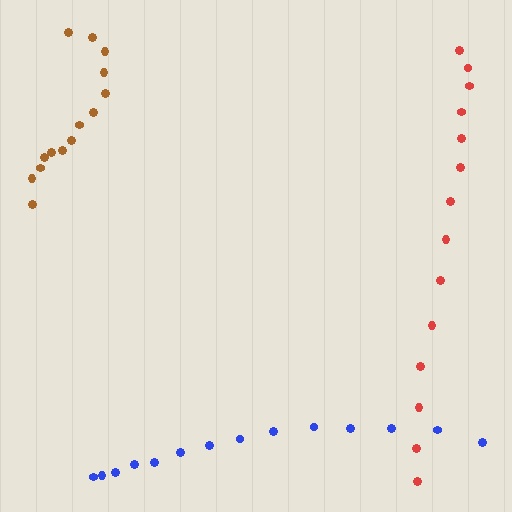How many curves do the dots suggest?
There are 3 distinct paths.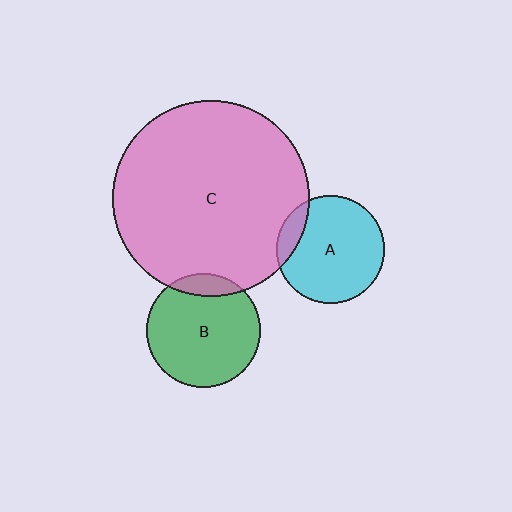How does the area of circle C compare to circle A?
Approximately 3.3 times.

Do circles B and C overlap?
Yes.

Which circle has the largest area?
Circle C (pink).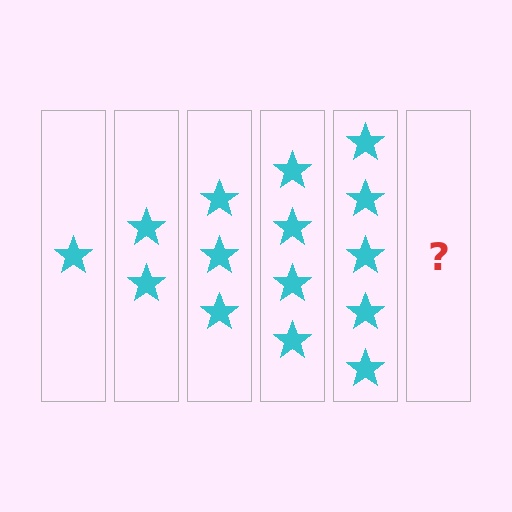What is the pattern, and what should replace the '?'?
The pattern is that each step adds one more star. The '?' should be 6 stars.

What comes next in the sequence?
The next element should be 6 stars.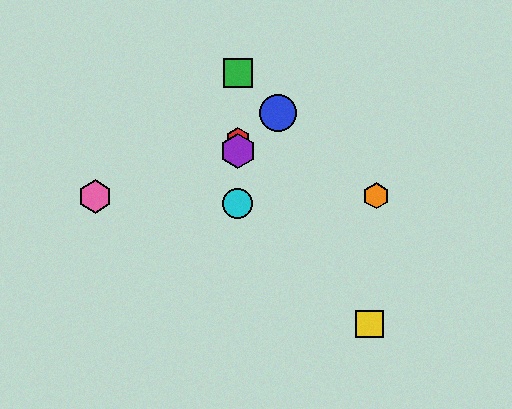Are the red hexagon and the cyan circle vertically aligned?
Yes, both are at x≈238.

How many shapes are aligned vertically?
4 shapes (the red hexagon, the green square, the purple hexagon, the cyan circle) are aligned vertically.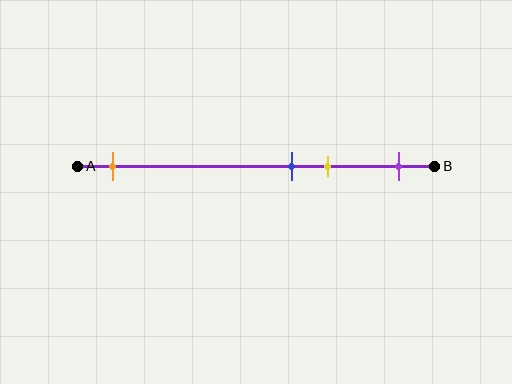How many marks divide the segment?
There are 4 marks dividing the segment.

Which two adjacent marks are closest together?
The blue and yellow marks are the closest adjacent pair.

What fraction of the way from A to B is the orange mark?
The orange mark is approximately 10% (0.1) of the way from A to B.